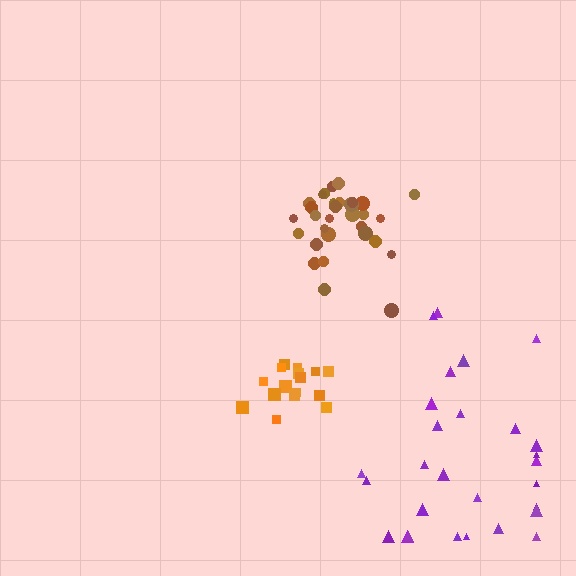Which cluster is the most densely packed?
Brown.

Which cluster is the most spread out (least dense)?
Purple.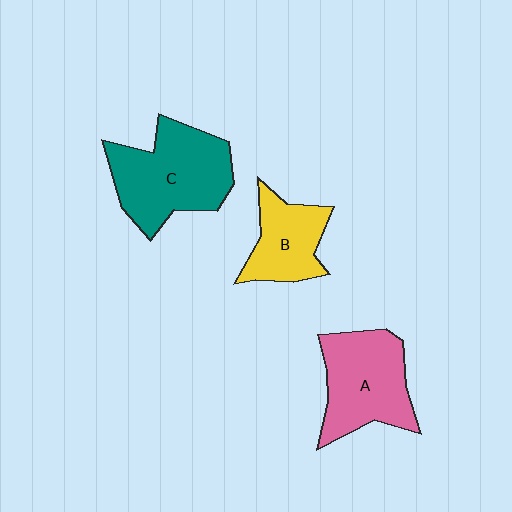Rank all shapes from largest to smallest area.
From largest to smallest: C (teal), A (pink), B (yellow).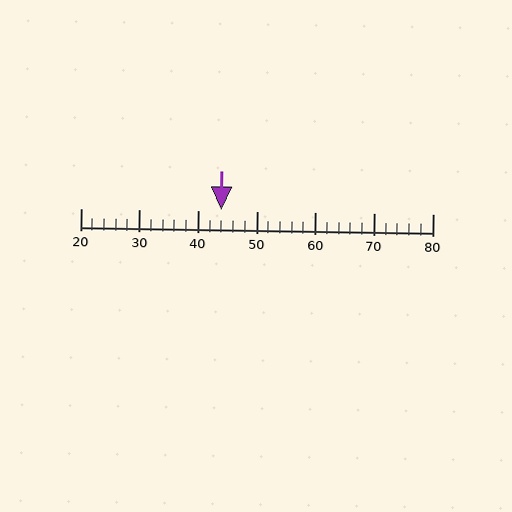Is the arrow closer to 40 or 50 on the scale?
The arrow is closer to 40.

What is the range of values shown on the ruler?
The ruler shows values from 20 to 80.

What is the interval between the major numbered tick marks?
The major tick marks are spaced 10 units apart.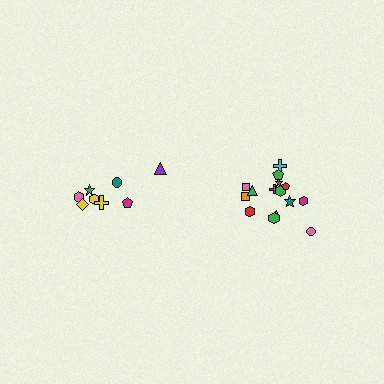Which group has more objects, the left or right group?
The right group.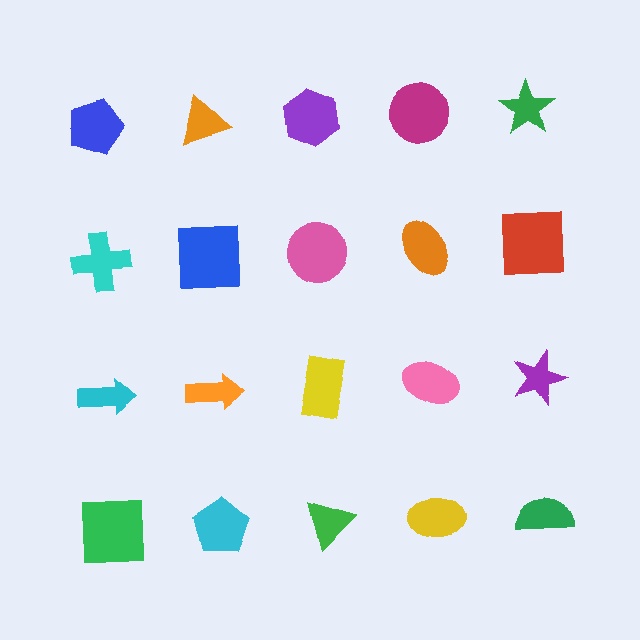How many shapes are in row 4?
5 shapes.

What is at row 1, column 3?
A purple hexagon.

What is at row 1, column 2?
An orange triangle.